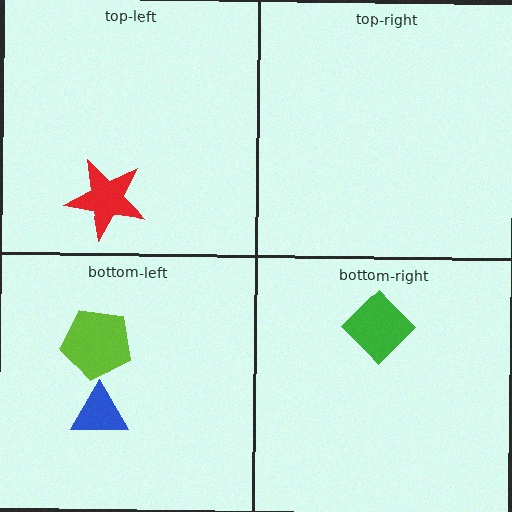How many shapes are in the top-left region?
1.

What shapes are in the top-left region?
The red star.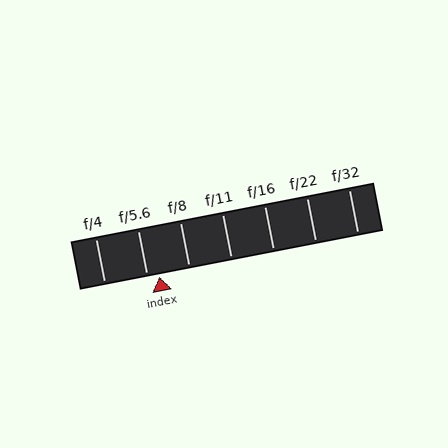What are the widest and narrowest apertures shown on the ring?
The widest aperture shown is f/4 and the narrowest is f/32.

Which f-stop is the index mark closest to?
The index mark is closest to f/5.6.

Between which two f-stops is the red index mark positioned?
The index mark is between f/5.6 and f/8.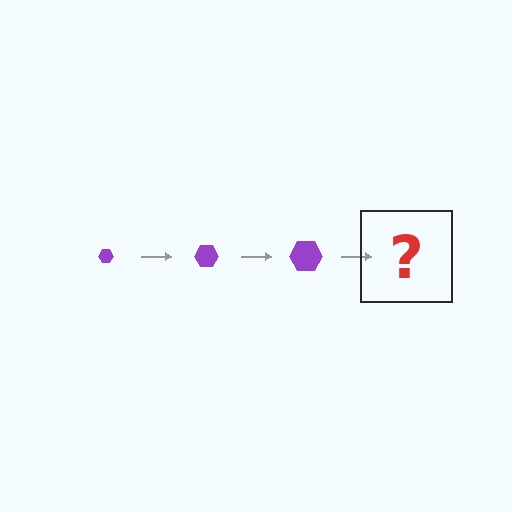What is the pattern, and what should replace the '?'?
The pattern is that the hexagon gets progressively larger each step. The '?' should be a purple hexagon, larger than the previous one.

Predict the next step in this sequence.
The next step is a purple hexagon, larger than the previous one.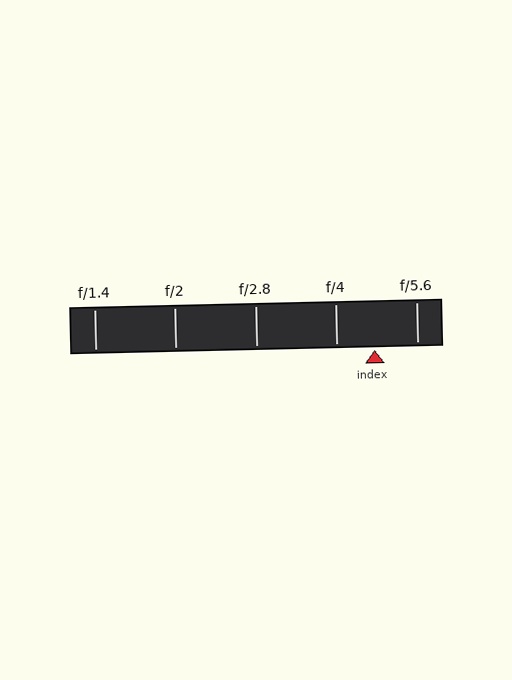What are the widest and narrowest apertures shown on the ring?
The widest aperture shown is f/1.4 and the narrowest is f/5.6.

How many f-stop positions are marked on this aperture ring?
There are 5 f-stop positions marked.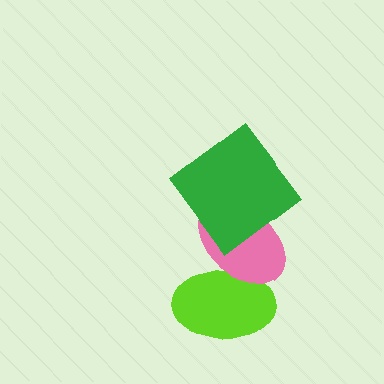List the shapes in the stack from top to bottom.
From top to bottom: the green diamond, the pink ellipse, the lime ellipse.